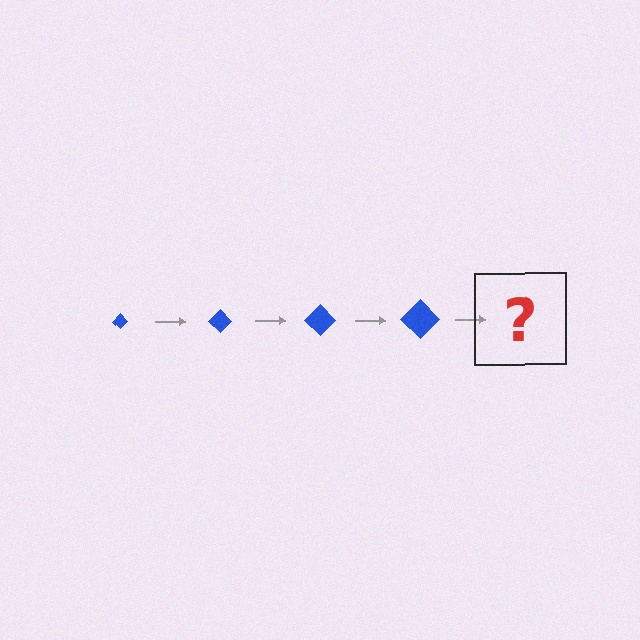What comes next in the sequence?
The next element should be a blue diamond, larger than the previous one.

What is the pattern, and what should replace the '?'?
The pattern is that the diamond gets progressively larger each step. The '?' should be a blue diamond, larger than the previous one.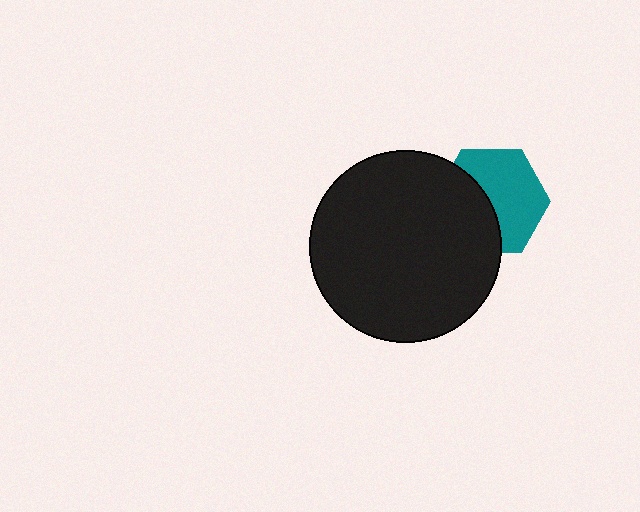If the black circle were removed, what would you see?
You would see the complete teal hexagon.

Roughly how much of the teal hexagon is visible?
About half of it is visible (roughly 58%).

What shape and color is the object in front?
The object in front is a black circle.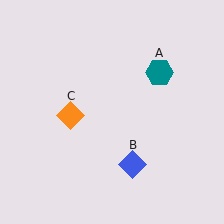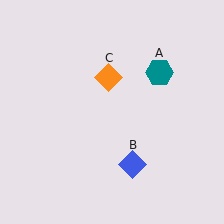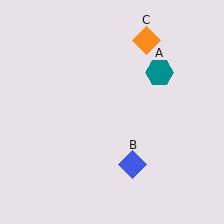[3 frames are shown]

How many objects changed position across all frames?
1 object changed position: orange diamond (object C).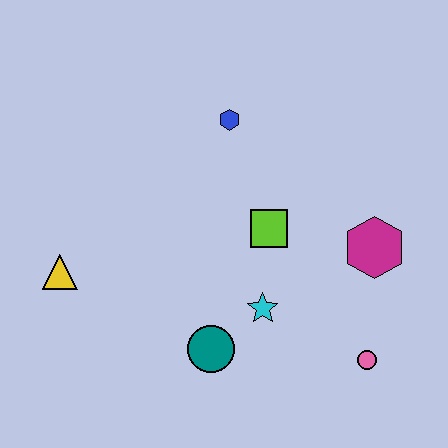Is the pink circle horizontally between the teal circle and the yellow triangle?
No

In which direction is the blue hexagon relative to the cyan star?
The blue hexagon is above the cyan star.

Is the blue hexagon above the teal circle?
Yes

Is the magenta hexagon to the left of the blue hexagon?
No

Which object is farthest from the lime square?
The yellow triangle is farthest from the lime square.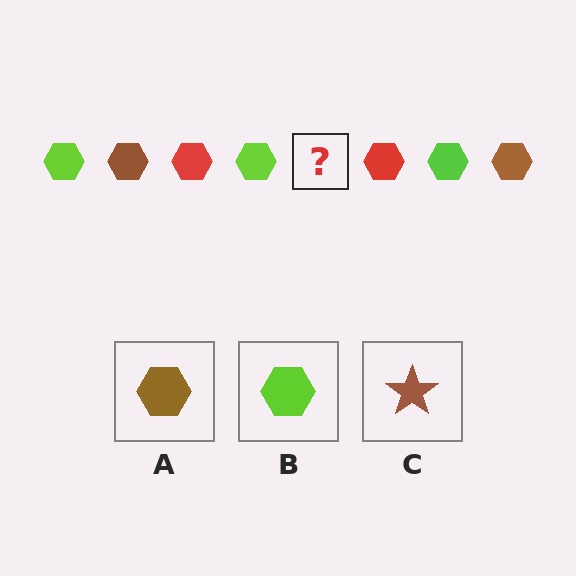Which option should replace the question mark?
Option A.